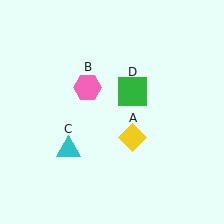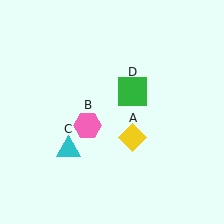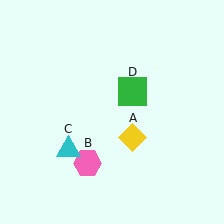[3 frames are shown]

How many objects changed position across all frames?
1 object changed position: pink hexagon (object B).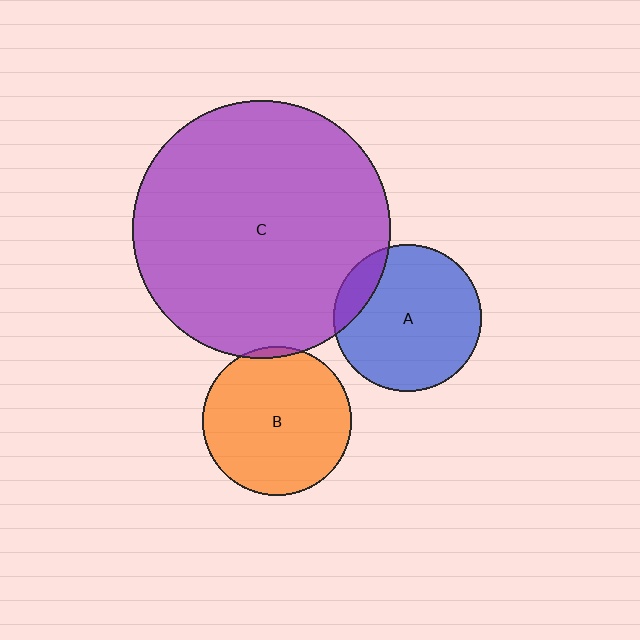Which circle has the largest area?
Circle C (purple).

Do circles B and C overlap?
Yes.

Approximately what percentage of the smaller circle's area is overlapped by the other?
Approximately 5%.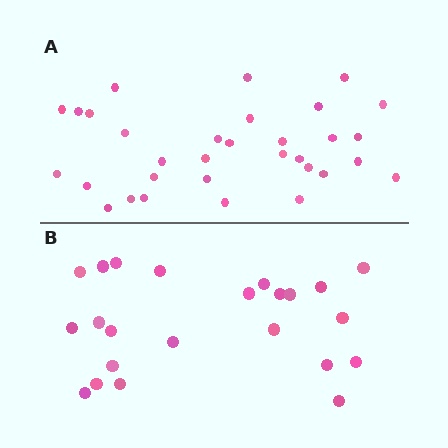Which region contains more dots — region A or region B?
Region A (the top region) has more dots.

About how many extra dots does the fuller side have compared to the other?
Region A has roughly 8 or so more dots than region B.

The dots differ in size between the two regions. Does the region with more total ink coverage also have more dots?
No. Region B has more total ink coverage because its dots are larger, but region A actually contains more individual dots. Total area can be misleading — the number of items is what matters here.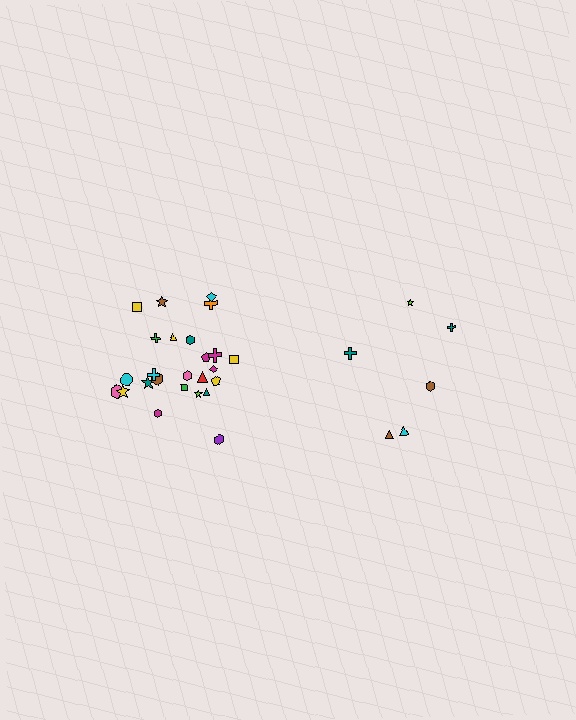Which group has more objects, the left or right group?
The left group.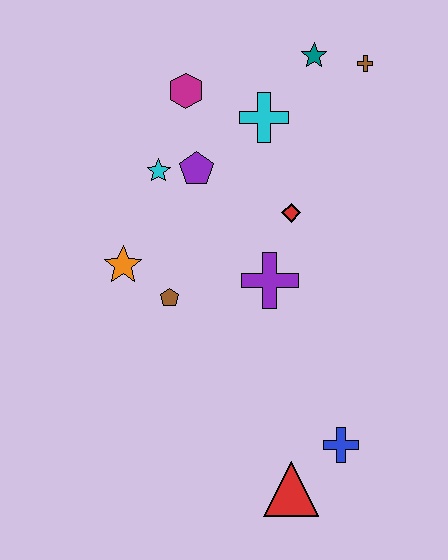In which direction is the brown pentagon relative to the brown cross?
The brown pentagon is below the brown cross.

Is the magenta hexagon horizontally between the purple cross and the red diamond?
No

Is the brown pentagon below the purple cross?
Yes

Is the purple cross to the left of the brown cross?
Yes